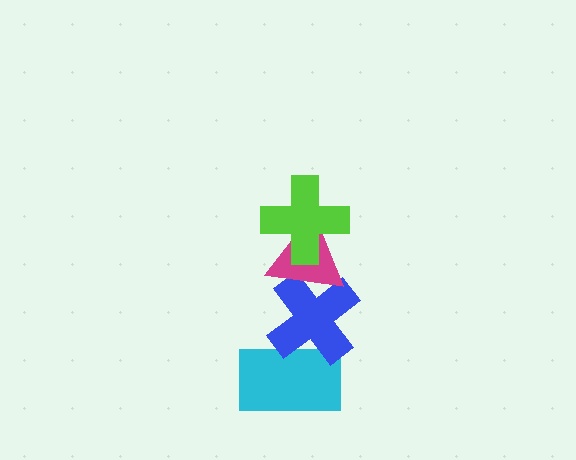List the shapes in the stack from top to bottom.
From top to bottom: the lime cross, the magenta triangle, the blue cross, the cyan rectangle.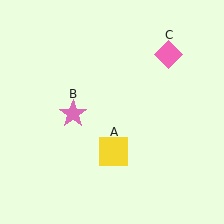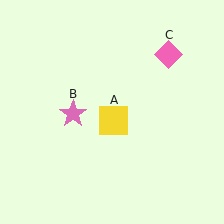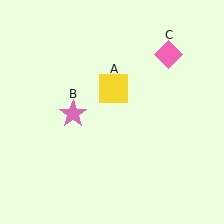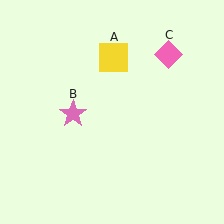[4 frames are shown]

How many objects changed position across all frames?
1 object changed position: yellow square (object A).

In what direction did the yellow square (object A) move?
The yellow square (object A) moved up.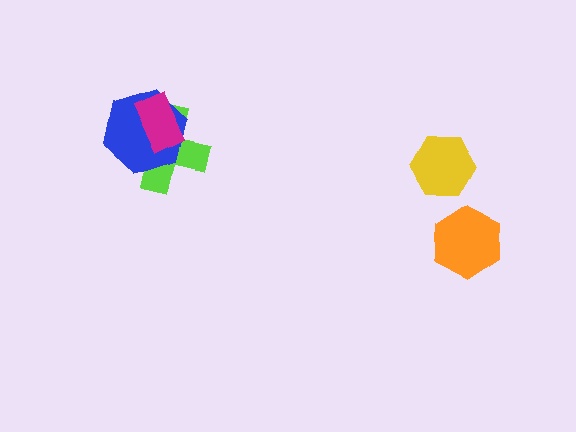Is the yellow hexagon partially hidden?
No, no other shape covers it.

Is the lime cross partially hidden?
Yes, it is partially covered by another shape.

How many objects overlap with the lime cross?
2 objects overlap with the lime cross.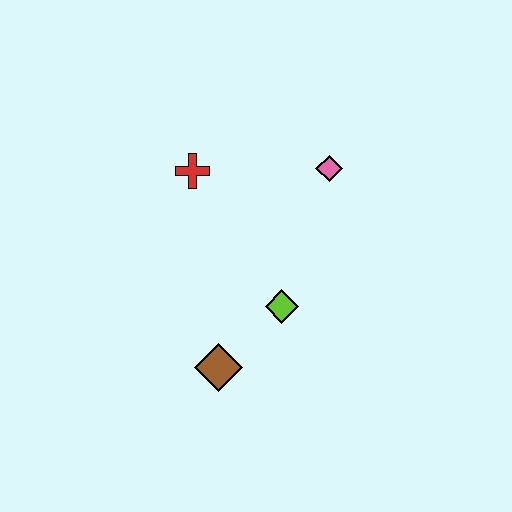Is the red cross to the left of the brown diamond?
Yes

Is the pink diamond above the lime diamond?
Yes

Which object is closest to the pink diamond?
The red cross is closest to the pink diamond.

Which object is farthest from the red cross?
The brown diamond is farthest from the red cross.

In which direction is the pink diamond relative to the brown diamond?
The pink diamond is above the brown diamond.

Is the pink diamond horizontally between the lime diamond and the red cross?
No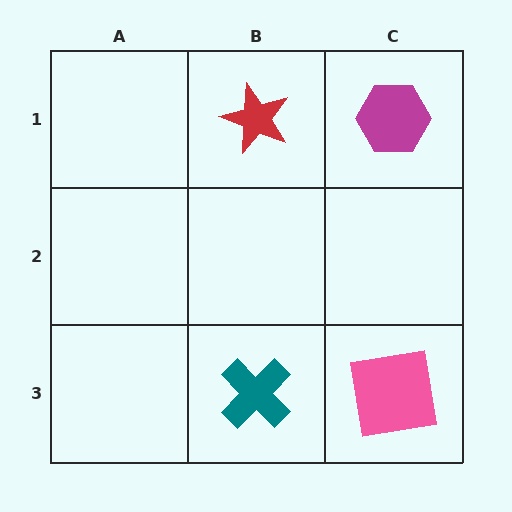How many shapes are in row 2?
0 shapes.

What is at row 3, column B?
A teal cross.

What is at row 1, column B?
A red star.